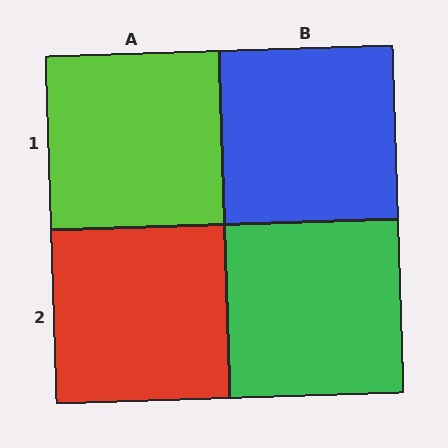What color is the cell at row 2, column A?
Red.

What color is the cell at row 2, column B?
Green.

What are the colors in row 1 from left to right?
Lime, blue.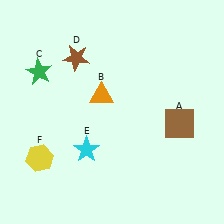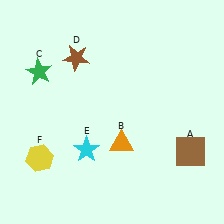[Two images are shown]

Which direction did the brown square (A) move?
The brown square (A) moved down.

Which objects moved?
The objects that moved are: the brown square (A), the orange triangle (B).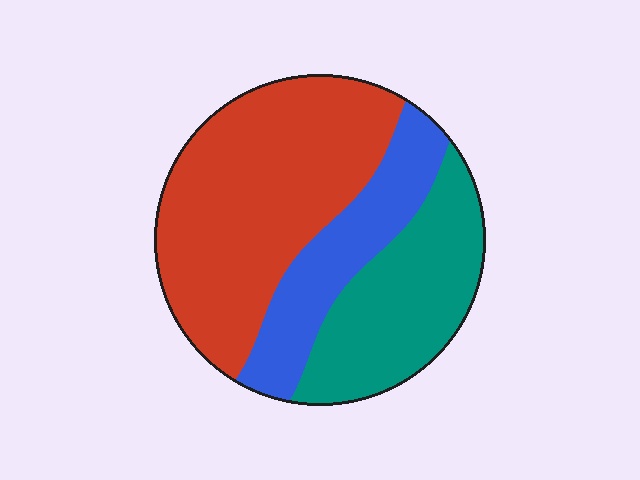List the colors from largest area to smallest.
From largest to smallest: red, teal, blue.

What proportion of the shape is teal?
Teal covers 29% of the shape.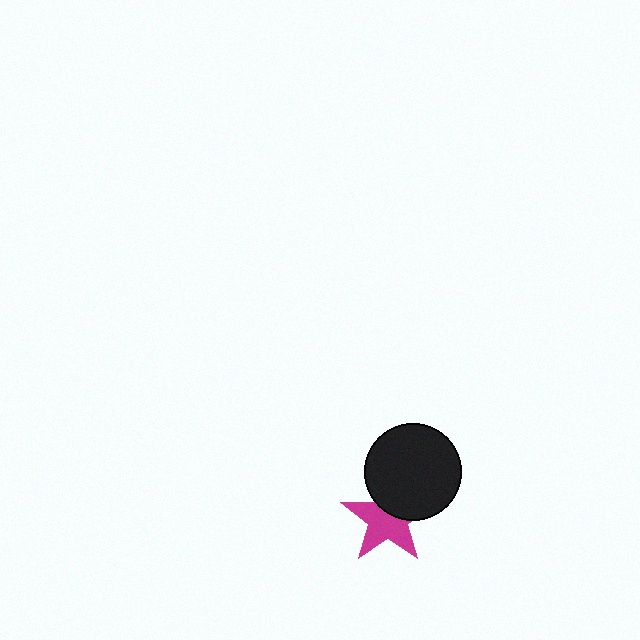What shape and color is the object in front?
The object in front is a black circle.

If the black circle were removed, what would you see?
You would see the complete magenta star.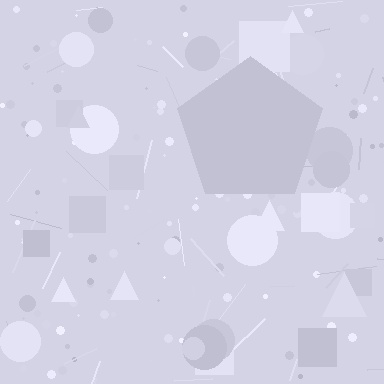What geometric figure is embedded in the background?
A pentagon is embedded in the background.